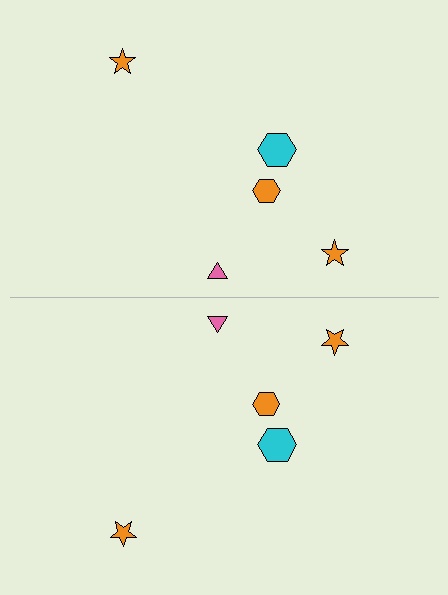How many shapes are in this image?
There are 10 shapes in this image.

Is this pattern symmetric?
Yes, this pattern has bilateral (reflection) symmetry.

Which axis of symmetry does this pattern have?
The pattern has a horizontal axis of symmetry running through the center of the image.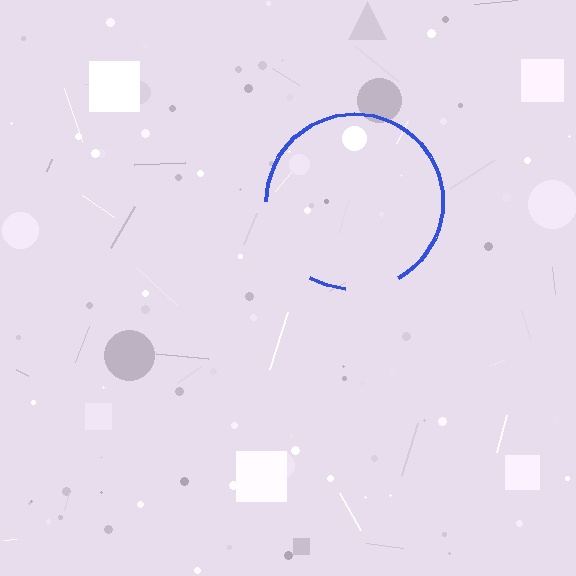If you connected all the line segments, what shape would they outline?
They would outline a circle.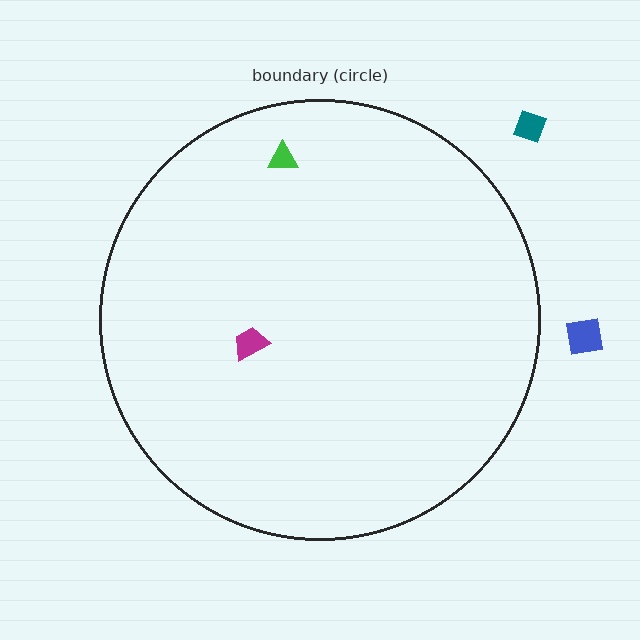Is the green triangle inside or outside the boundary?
Inside.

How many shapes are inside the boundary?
2 inside, 2 outside.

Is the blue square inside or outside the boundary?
Outside.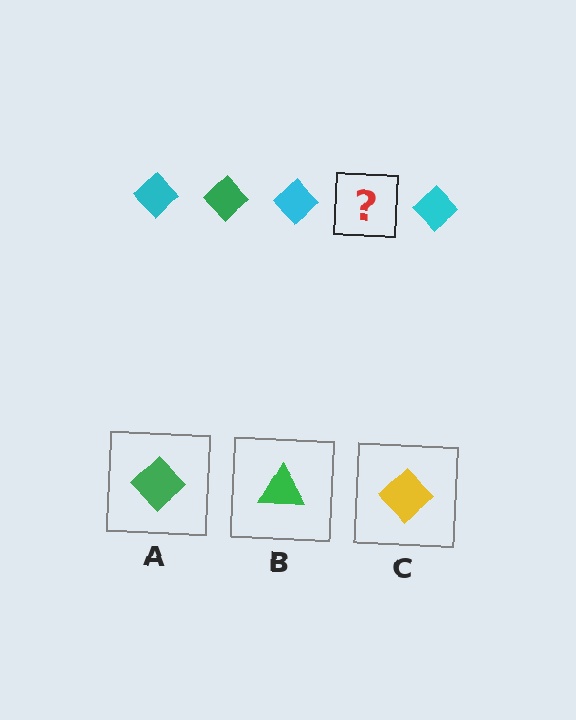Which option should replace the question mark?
Option A.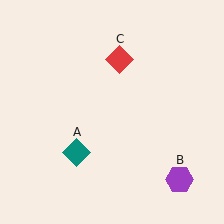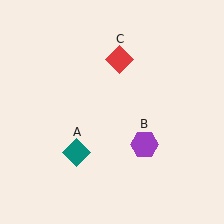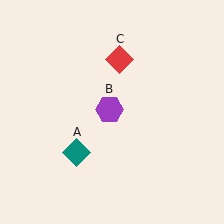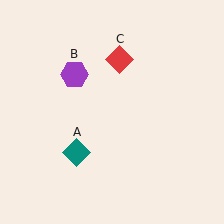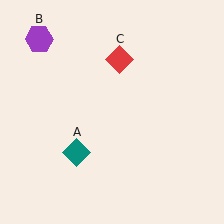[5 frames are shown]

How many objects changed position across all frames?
1 object changed position: purple hexagon (object B).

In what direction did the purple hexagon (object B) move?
The purple hexagon (object B) moved up and to the left.